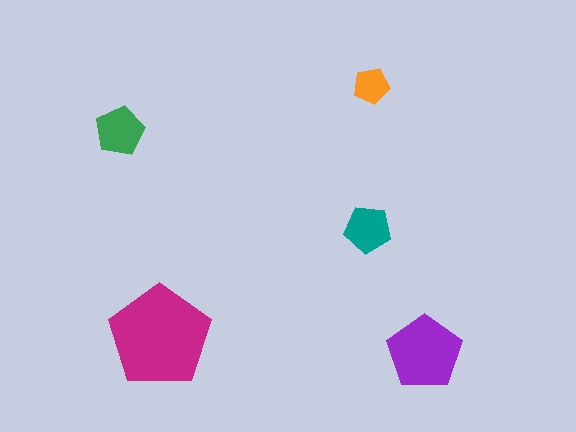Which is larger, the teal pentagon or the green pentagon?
The green one.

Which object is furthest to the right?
The purple pentagon is rightmost.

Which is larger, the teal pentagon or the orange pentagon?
The teal one.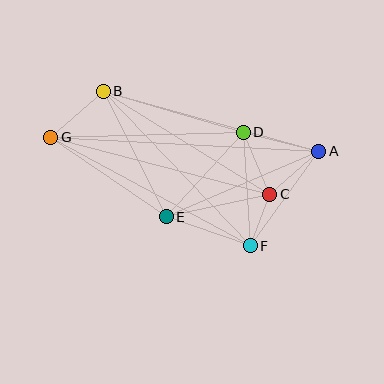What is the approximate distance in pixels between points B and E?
The distance between B and E is approximately 140 pixels.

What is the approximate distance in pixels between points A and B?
The distance between A and B is approximately 224 pixels.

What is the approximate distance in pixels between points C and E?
The distance between C and E is approximately 106 pixels.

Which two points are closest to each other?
Points C and F are closest to each other.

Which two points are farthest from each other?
Points A and G are farthest from each other.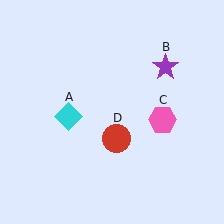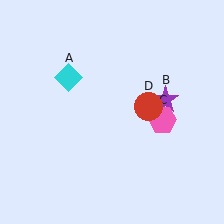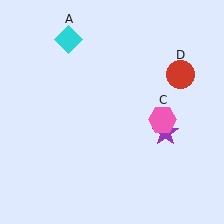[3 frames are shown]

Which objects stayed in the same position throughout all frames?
Pink hexagon (object C) remained stationary.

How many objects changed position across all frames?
3 objects changed position: cyan diamond (object A), purple star (object B), red circle (object D).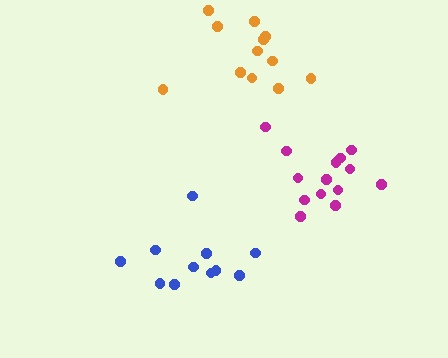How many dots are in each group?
Group 1: 14 dots, Group 2: 12 dots, Group 3: 11 dots (37 total).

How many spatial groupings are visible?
There are 3 spatial groupings.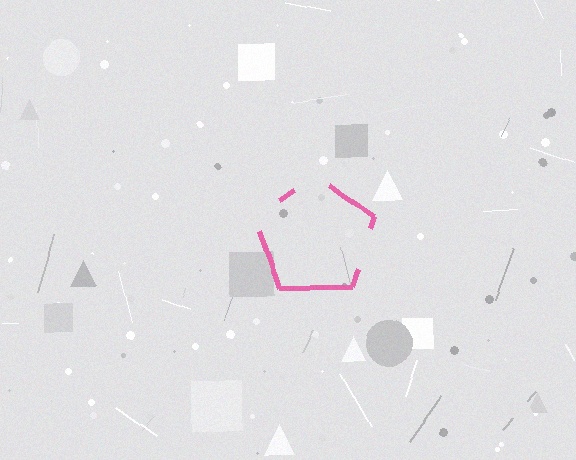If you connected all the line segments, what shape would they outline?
They would outline a pentagon.